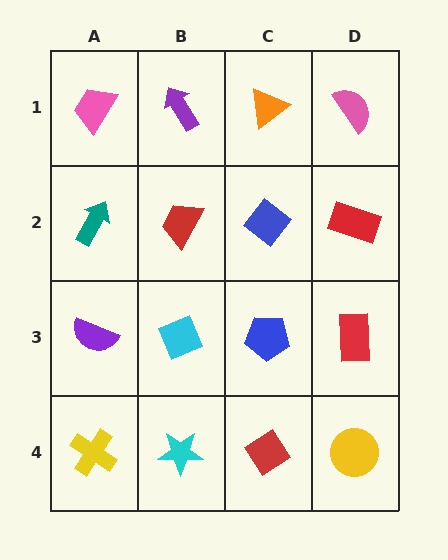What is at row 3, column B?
A cyan diamond.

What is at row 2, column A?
A teal arrow.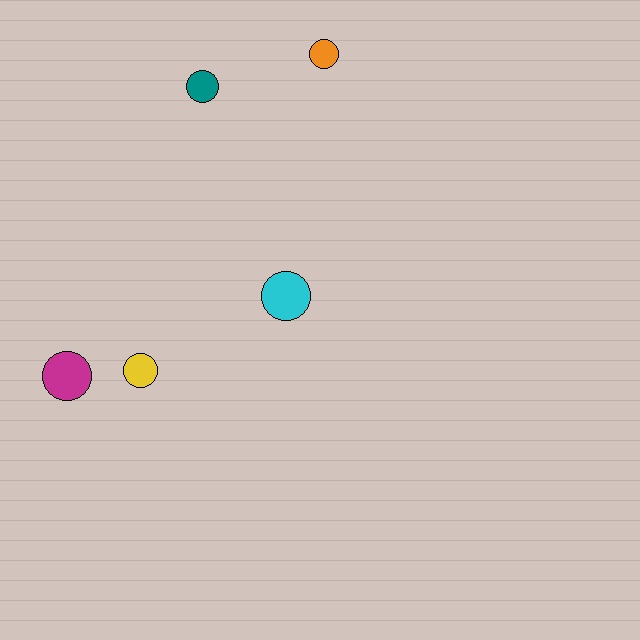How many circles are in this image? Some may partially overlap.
There are 5 circles.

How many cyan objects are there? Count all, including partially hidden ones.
There is 1 cyan object.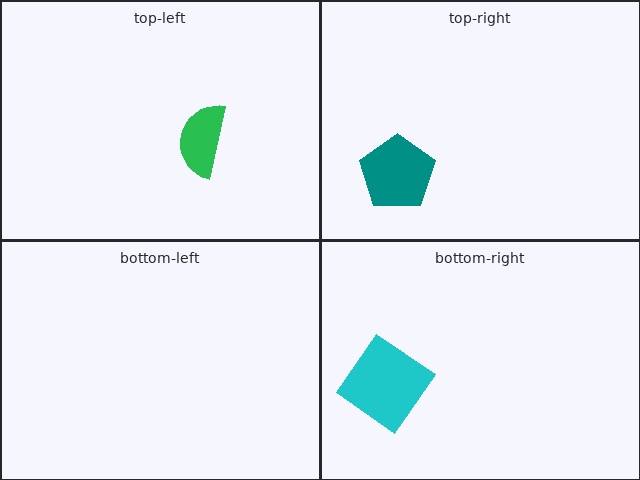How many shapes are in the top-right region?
1.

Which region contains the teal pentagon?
The top-right region.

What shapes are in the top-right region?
The teal pentagon.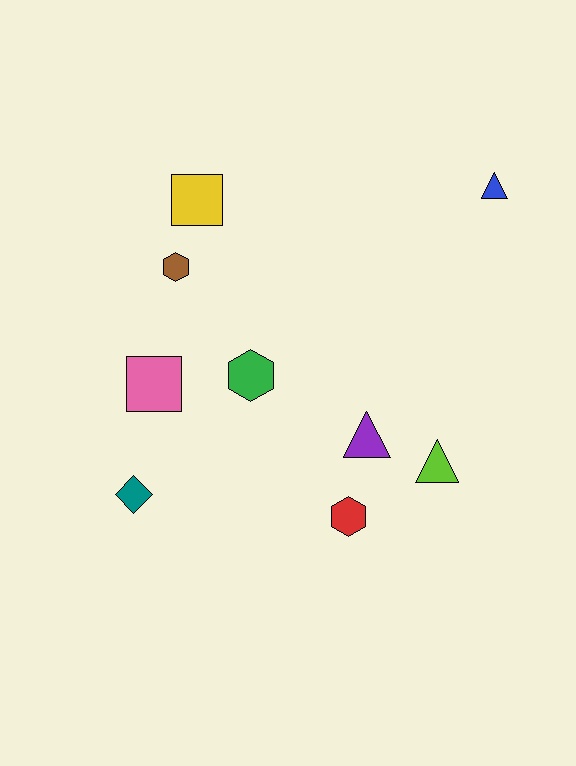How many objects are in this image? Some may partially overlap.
There are 9 objects.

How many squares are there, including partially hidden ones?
There are 2 squares.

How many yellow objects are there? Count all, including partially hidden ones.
There is 1 yellow object.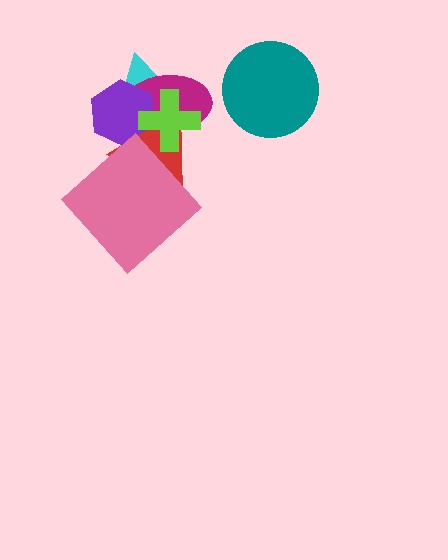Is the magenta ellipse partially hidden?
Yes, it is partially covered by another shape.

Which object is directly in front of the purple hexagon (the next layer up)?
The red triangle is directly in front of the purple hexagon.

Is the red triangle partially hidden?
Yes, it is partially covered by another shape.